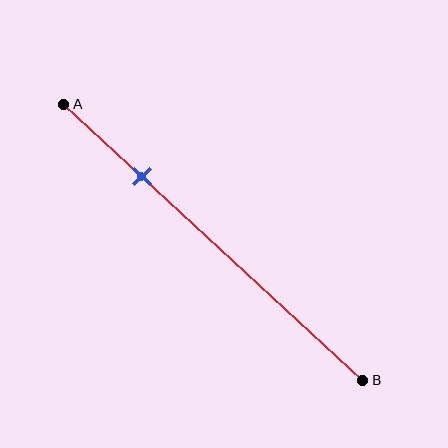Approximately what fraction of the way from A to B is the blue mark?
The blue mark is approximately 25% of the way from A to B.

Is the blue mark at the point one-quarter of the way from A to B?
Yes, the mark is approximately at the one-quarter point.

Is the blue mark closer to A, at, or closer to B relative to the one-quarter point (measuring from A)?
The blue mark is approximately at the one-quarter point of segment AB.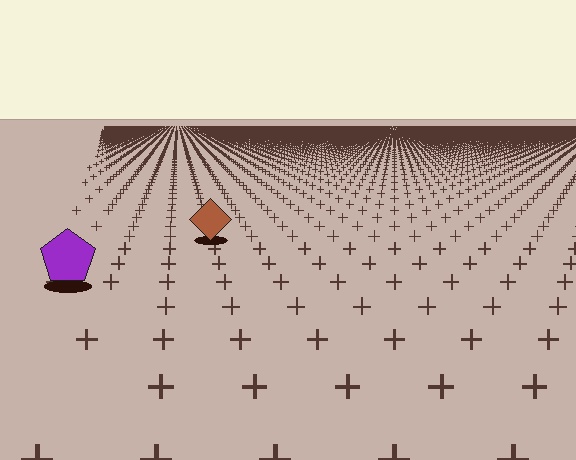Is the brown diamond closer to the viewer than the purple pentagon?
No. The purple pentagon is closer — you can tell from the texture gradient: the ground texture is coarser near it.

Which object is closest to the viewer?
The purple pentagon is closest. The texture marks near it are larger and more spread out.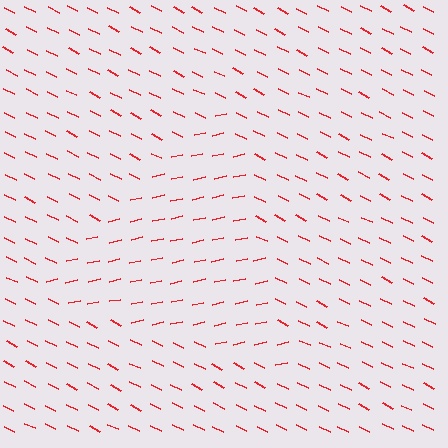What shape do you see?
I see a triangle.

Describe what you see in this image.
The image is filled with small red line segments. A triangle region in the image has lines oriented differently from the surrounding lines, creating a visible texture boundary.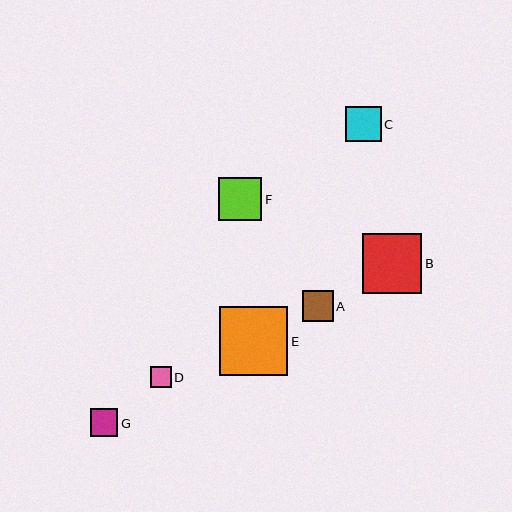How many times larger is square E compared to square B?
Square E is approximately 1.2 times the size of square B.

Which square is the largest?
Square E is the largest with a size of approximately 69 pixels.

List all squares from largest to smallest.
From largest to smallest: E, B, F, C, A, G, D.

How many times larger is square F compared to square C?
Square F is approximately 1.2 times the size of square C.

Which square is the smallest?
Square D is the smallest with a size of approximately 20 pixels.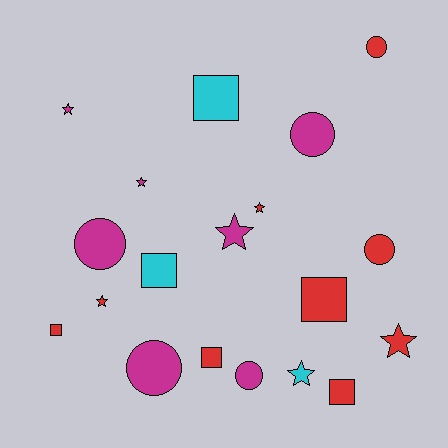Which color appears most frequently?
Red, with 9 objects.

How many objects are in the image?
There are 19 objects.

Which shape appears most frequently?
Star, with 7 objects.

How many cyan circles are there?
There are no cyan circles.